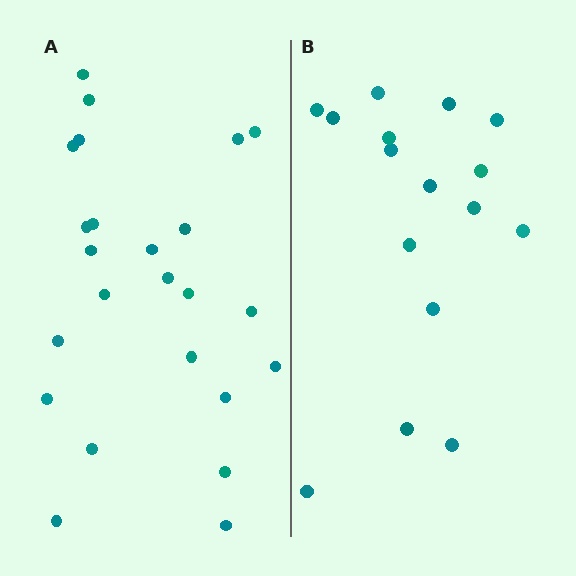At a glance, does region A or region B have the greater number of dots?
Region A (the left region) has more dots.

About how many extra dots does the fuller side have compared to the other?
Region A has roughly 8 or so more dots than region B.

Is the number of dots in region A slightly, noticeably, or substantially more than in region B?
Region A has substantially more. The ratio is roughly 1.5 to 1.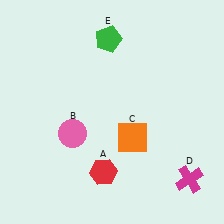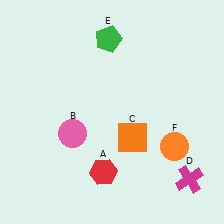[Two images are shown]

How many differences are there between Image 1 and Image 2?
There is 1 difference between the two images.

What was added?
An orange circle (F) was added in Image 2.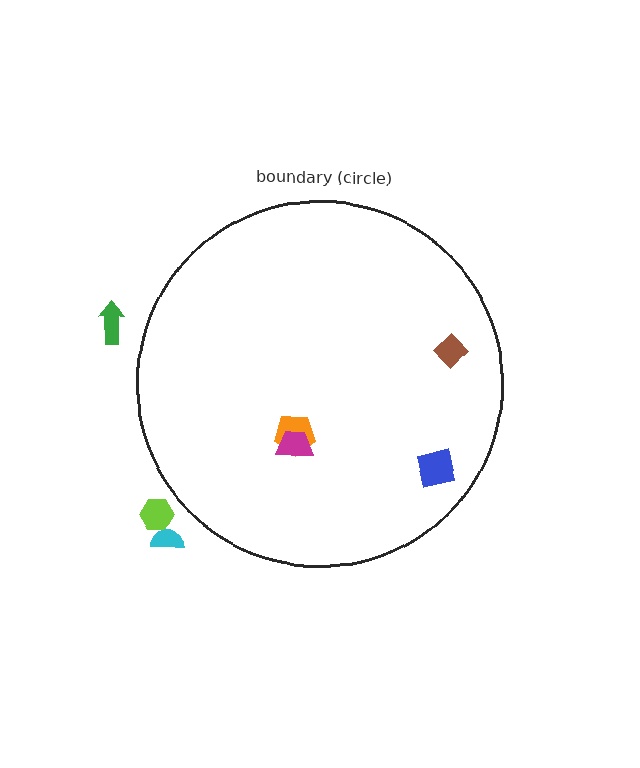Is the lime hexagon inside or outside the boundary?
Outside.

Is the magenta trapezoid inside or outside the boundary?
Inside.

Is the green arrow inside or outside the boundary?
Outside.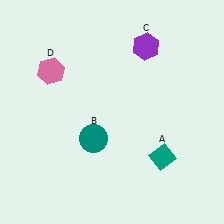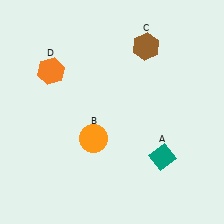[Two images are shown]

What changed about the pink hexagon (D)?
In Image 1, D is pink. In Image 2, it changed to orange.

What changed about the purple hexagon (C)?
In Image 1, C is purple. In Image 2, it changed to brown.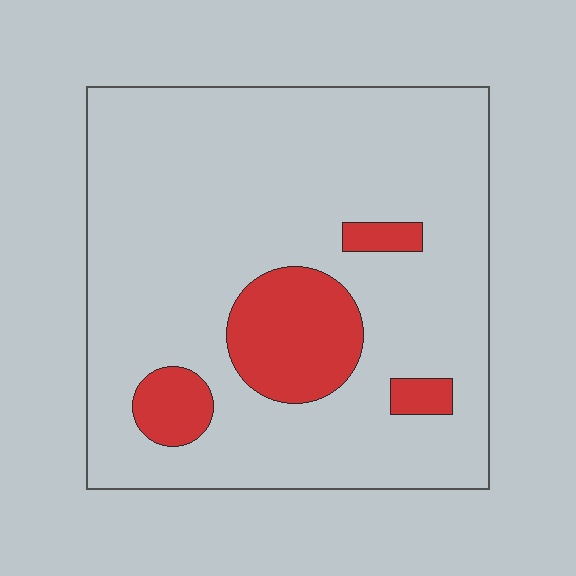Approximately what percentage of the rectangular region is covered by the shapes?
Approximately 15%.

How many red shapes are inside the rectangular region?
4.